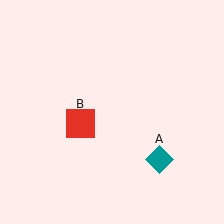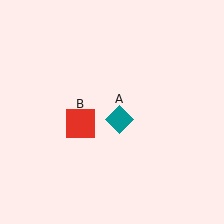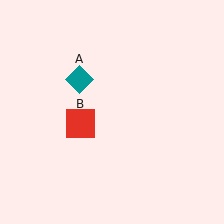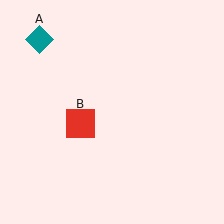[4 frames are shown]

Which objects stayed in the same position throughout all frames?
Red square (object B) remained stationary.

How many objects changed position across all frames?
1 object changed position: teal diamond (object A).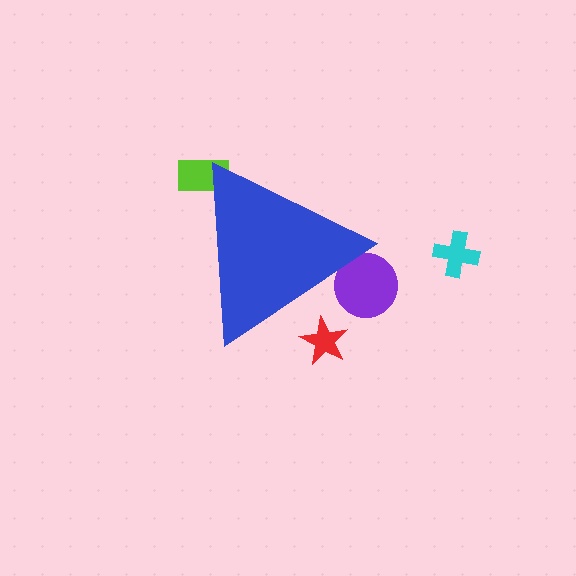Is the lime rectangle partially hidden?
Yes, the lime rectangle is partially hidden behind the blue triangle.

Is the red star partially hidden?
Yes, the red star is partially hidden behind the blue triangle.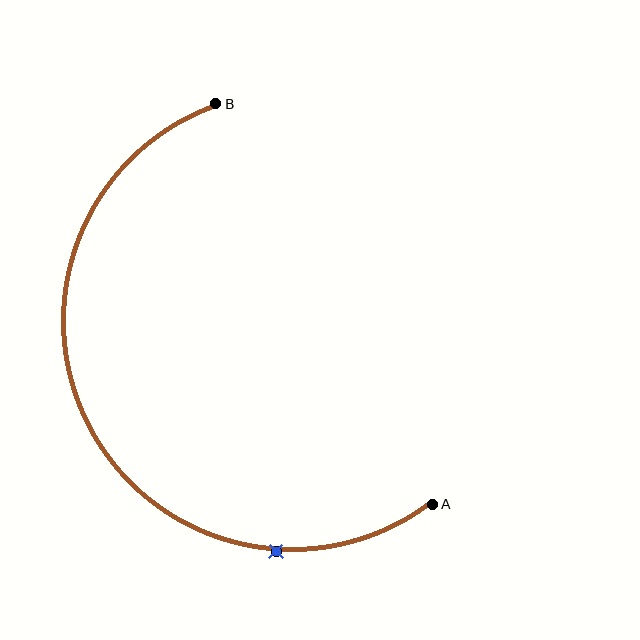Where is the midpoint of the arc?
The arc midpoint is the point on the curve farthest from the straight line joining A and B. It sits to the left of that line.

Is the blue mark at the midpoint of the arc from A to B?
No. The blue mark lies on the arc but is closer to endpoint A. The arc midpoint would be at the point on the curve equidistant along the arc from both A and B.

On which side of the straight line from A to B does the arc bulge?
The arc bulges to the left of the straight line connecting A and B.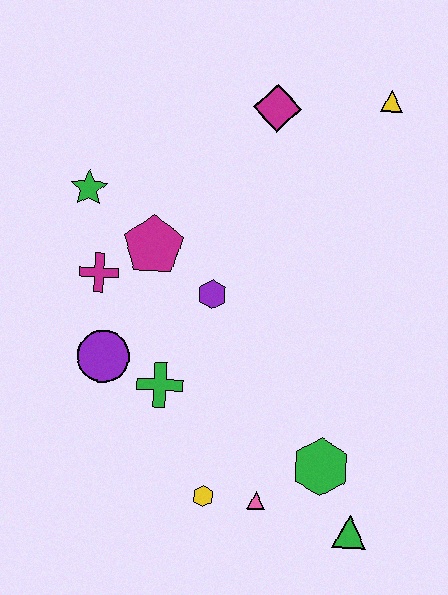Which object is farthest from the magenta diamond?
The green triangle is farthest from the magenta diamond.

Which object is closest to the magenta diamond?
The yellow triangle is closest to the magenta diamond.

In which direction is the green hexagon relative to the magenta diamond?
The green hexagon is below the magenta diamond.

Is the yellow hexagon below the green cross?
Yes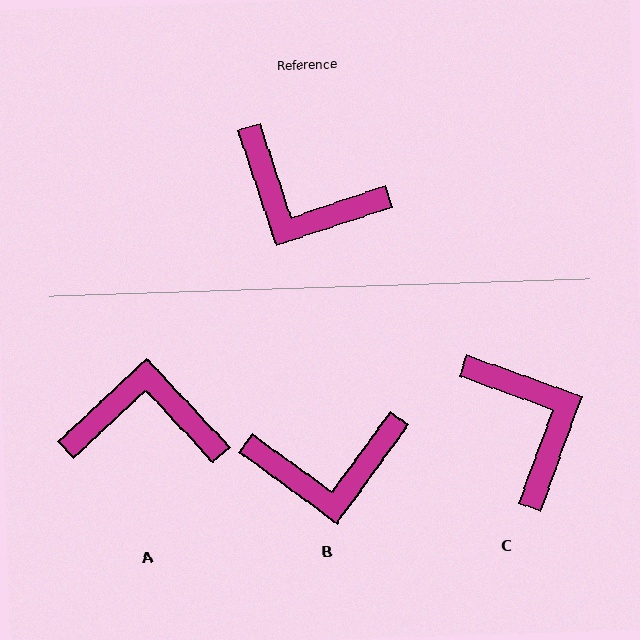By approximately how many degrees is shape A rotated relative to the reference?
Approximately 155 degrees clockwise.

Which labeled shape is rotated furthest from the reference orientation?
A, about 155 degrees away.